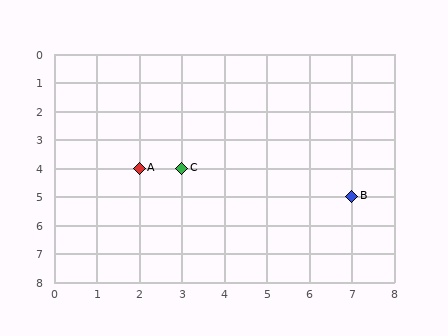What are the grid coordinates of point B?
Point B is at grid coordinates (7, 5).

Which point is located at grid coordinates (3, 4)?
Point C is at (3, 4).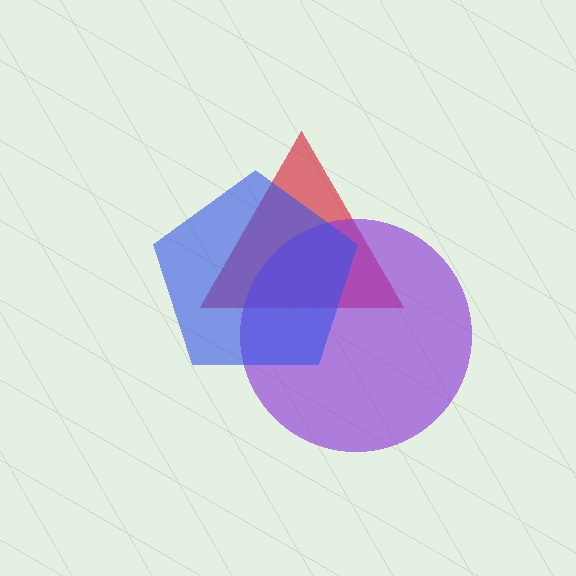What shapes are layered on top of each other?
The layered shapes are: a red triangle, a purple circle, a blue pentagon.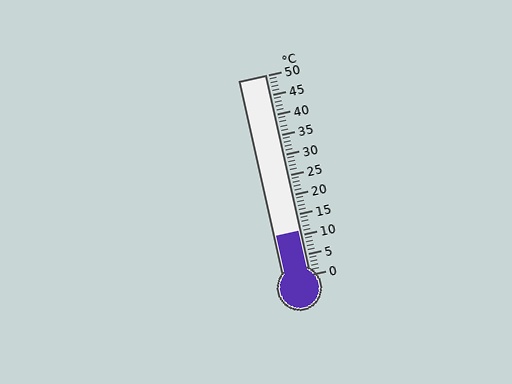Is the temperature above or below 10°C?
The temperature is above 10°C.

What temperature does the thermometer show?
The thermometer shows approximately 11°C.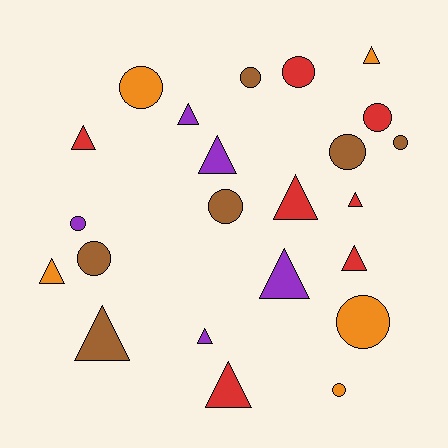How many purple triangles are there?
There are 4 purple triangles.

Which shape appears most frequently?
Triangle, with 12 objects.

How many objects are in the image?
There are 23 objects.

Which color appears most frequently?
Red, with 7 objects.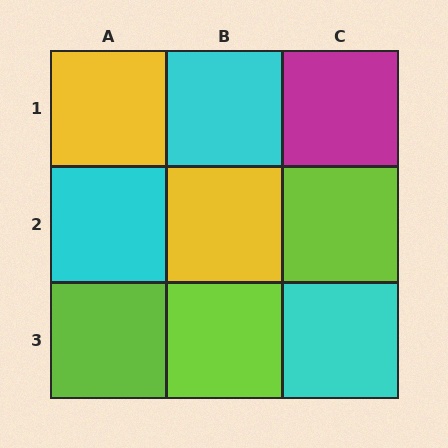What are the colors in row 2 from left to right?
Cyan, yellow, lime.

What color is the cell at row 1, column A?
Yellow.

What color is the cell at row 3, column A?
Lime.